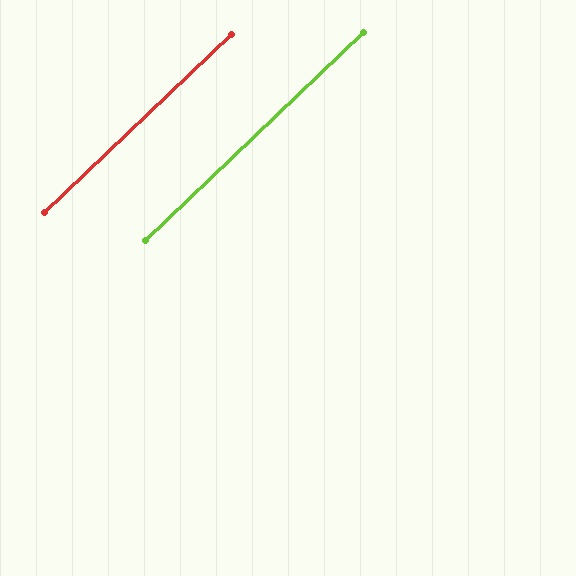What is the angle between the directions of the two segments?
Approximately 0 degrees.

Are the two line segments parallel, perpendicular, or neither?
Parallel — their directions differ by only 0.0°.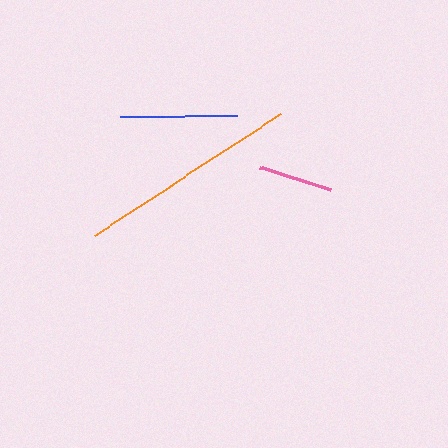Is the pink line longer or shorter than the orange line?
The orange line is longer than the pink line.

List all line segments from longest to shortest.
From longest to shortest: orange, blue, pink.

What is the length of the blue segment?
The blue segment is approximately 117 pixels long.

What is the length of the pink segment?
The pink segment is approximately 74 pixels long.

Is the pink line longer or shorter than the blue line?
The blue line is longer than the pink line.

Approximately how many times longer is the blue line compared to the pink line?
The blue line is approximately 1.6 times the length of the pink line.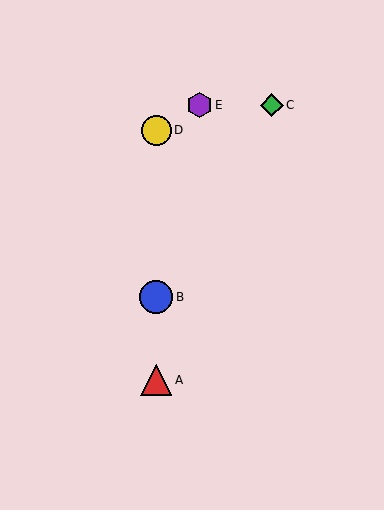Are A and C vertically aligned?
No, A is at x≈156 and C is at x≈272.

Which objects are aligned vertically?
Objects A, B, D are aligned vertically.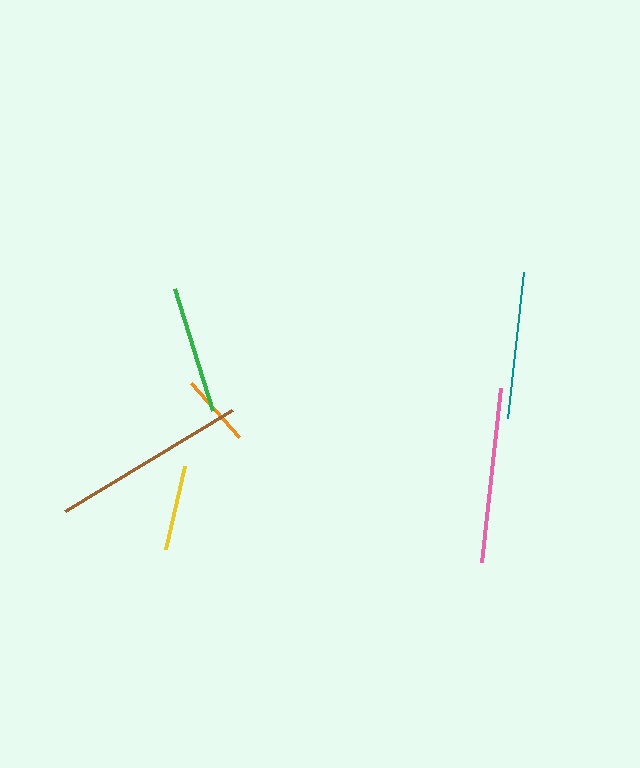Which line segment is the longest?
The brown line is the longest at approximately 195 pixels.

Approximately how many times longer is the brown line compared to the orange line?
The brown line is approximately 2.7 times the length of the orange line.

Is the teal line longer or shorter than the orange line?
The teal line is longer than the orange line.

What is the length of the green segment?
The green segment is approximately 128 pixels long.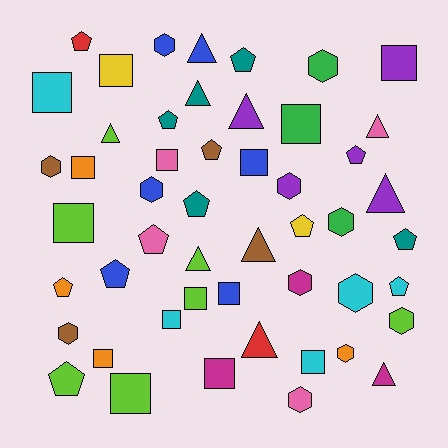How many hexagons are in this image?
There are 12 hexagons.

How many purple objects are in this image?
There are 5 purple objects.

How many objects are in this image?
There are 50 objects.